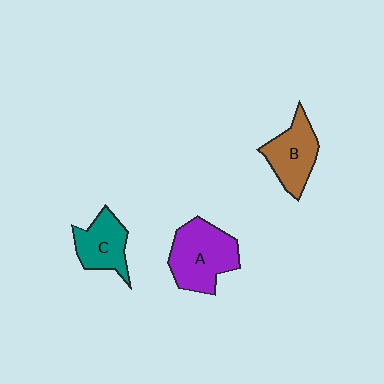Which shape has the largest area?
Shape A (purple).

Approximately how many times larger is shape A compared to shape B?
Approximately 1.3 times.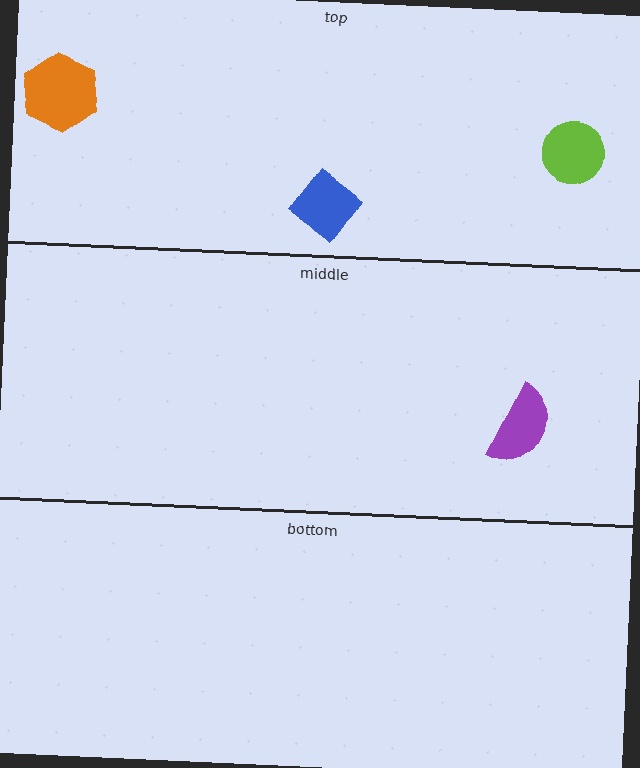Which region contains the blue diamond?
The top region.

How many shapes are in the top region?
3.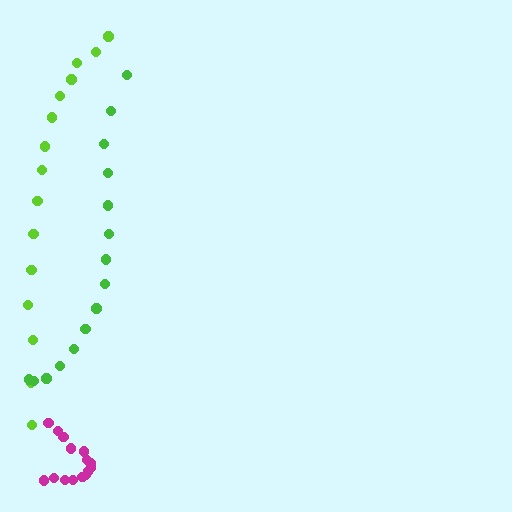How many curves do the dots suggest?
There are 3 distinct paths.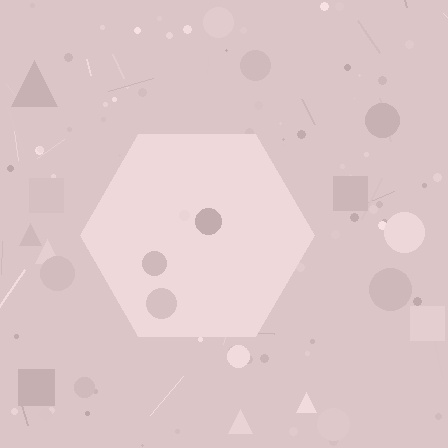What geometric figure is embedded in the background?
A hexagon is embedded in the background.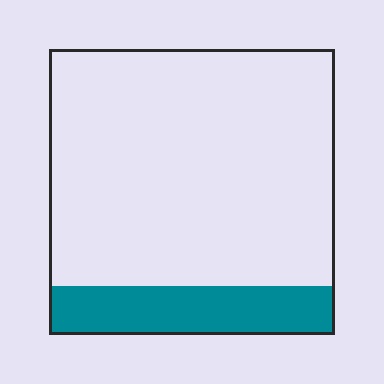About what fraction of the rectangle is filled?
About one sixth (1/6).